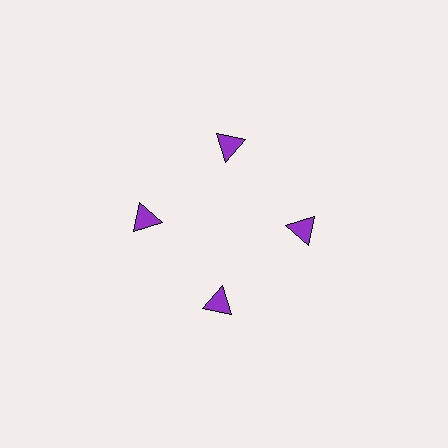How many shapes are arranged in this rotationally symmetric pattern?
There are 4 shapes, arranged in 4 groups of 1.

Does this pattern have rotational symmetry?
Yes, this pattern has 4-fold rotational symmetry. It looks the same after rotating 90 degrees around the center.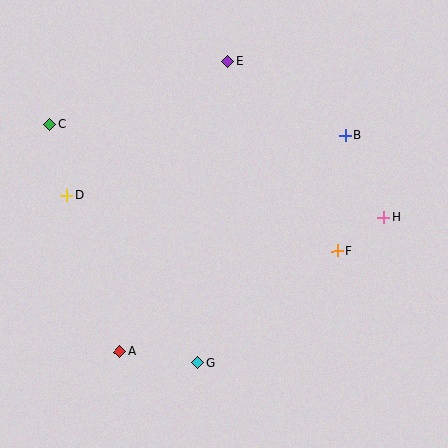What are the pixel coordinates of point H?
Point H is at (383, 217).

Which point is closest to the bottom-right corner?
Point F is closest to the bottom-right corner.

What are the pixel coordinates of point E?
Point E is at (228, 61).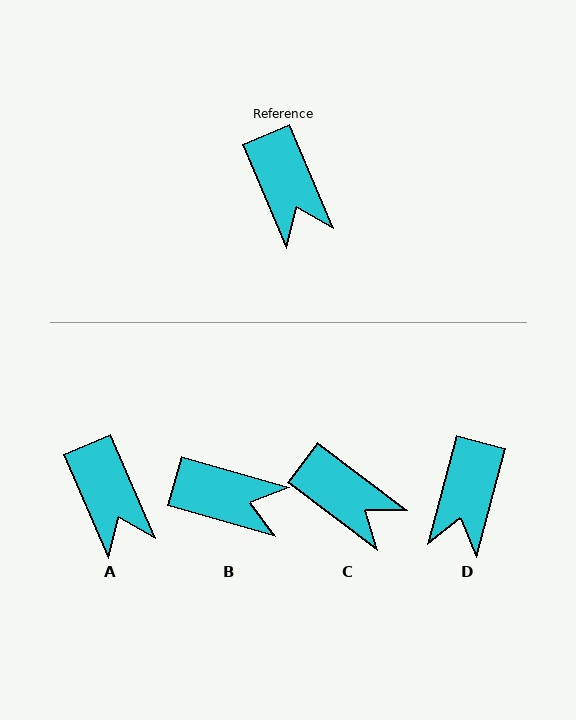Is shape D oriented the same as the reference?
No, it is off by about 38 degrees.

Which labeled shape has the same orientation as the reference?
A.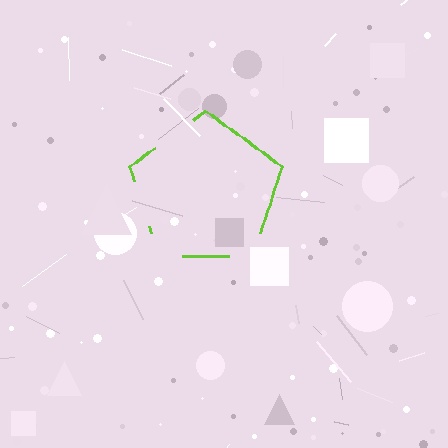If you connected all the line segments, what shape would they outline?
They would outline a pentagon.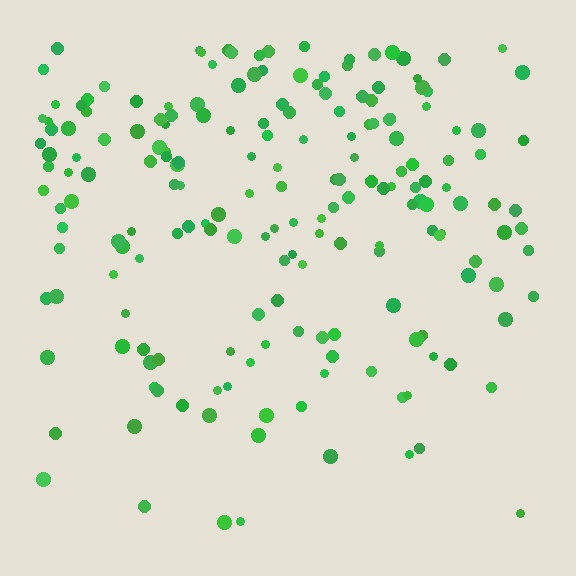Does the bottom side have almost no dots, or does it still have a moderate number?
Still a moderate number, just noticeably fewer than the top.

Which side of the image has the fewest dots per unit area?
The bottom.